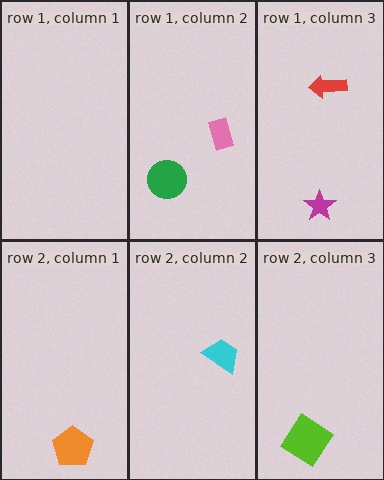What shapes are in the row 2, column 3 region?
The lime diamond.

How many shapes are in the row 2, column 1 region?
1.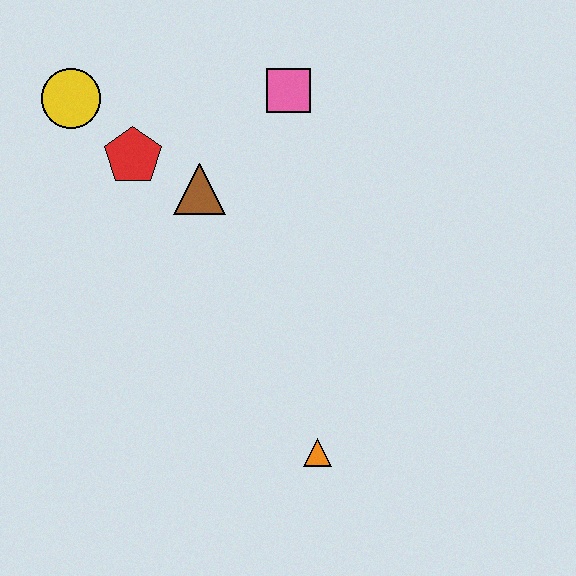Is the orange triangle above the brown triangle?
No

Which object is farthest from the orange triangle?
The yellow circle is farthest from the orange triangle.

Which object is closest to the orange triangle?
The brown triangle is closest to the orange triangle.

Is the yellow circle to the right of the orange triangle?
No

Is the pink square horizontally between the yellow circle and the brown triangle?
No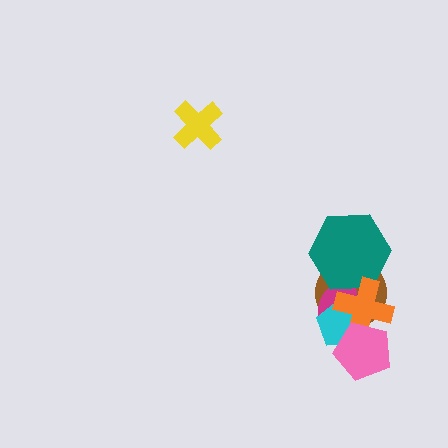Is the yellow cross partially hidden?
No, no other shape covers it.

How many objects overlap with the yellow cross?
0 objects overlap with the yellow cross.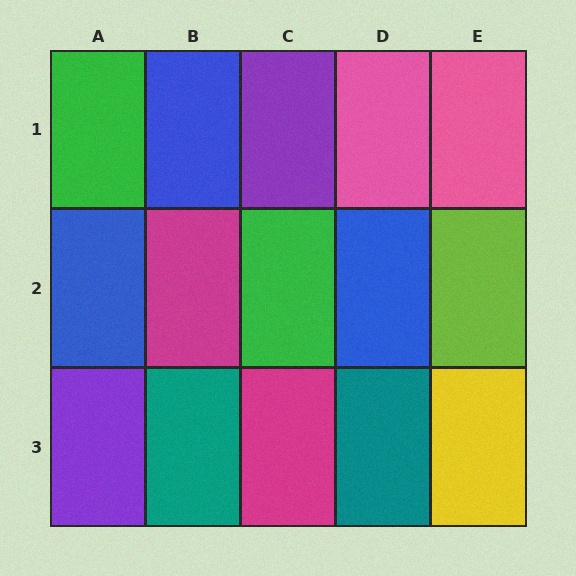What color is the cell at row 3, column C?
Magenta.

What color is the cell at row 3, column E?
Yellow.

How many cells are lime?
1 cell is lime.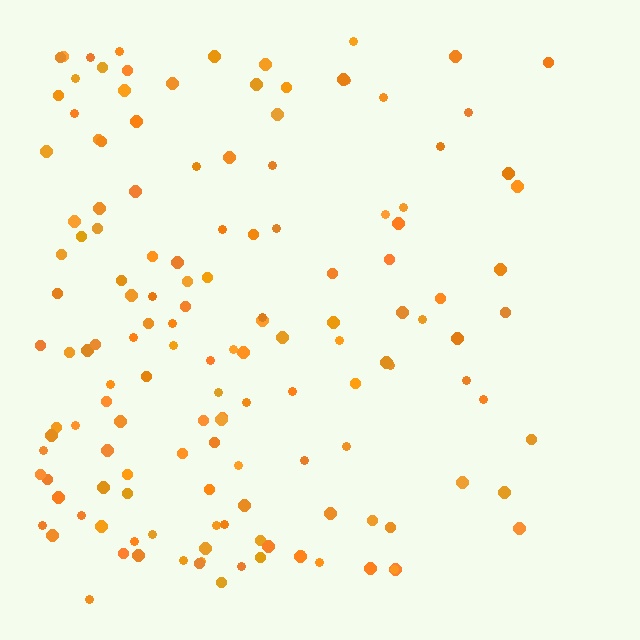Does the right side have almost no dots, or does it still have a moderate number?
Still a moderate number, just noticeably fewer than the left.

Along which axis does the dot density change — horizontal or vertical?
Horizontal.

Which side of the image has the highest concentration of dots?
The left.